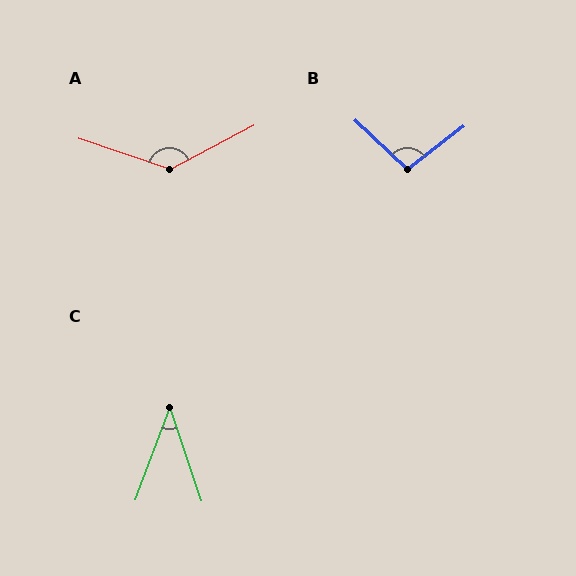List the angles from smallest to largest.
C (39°), B (99°), A (133°).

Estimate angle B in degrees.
Approximately 99 degrees.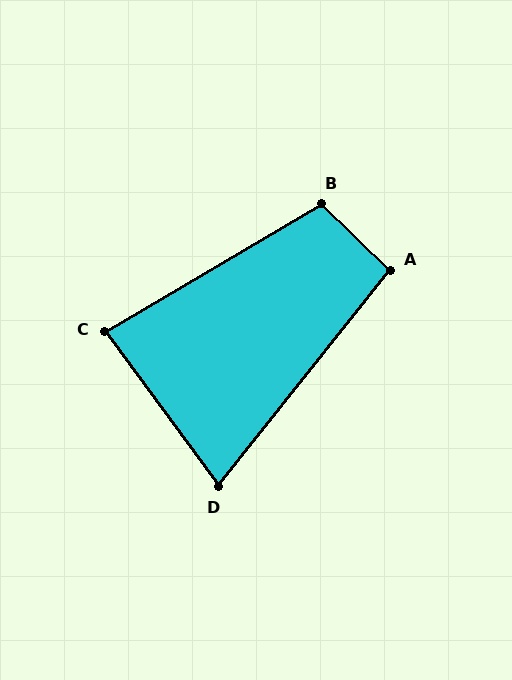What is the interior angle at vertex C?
Approximately 84 degrees (acute).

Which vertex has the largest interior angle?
B, at approximately 105 degrees.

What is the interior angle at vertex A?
Approximately 96 degrees (obtuse).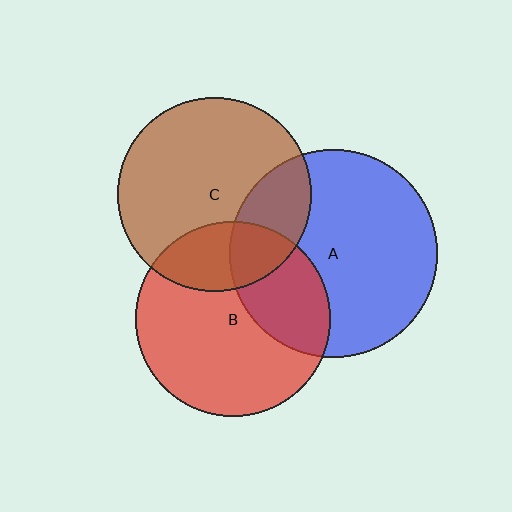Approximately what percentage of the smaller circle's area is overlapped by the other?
Approximately 25%.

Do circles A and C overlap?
Yes.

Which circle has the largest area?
Circle A (blue).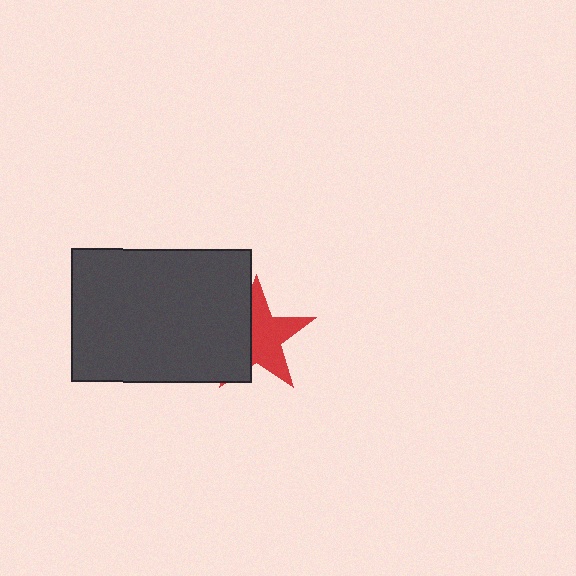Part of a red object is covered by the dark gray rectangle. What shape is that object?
It is a star.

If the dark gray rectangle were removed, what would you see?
You would see the complete red star.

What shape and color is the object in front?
The object in front is a dark gray rectangle.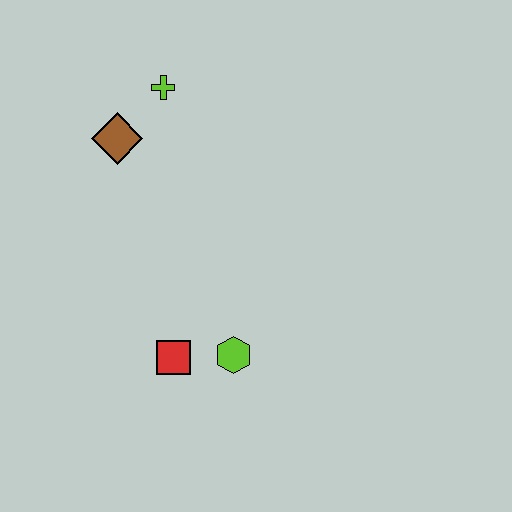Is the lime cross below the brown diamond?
No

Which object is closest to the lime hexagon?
The red square is closest to the lime hexagon.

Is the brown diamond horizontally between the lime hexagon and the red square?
No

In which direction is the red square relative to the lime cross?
The red square is below the lime cross.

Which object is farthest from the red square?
The lime cross is farthest from the red square.